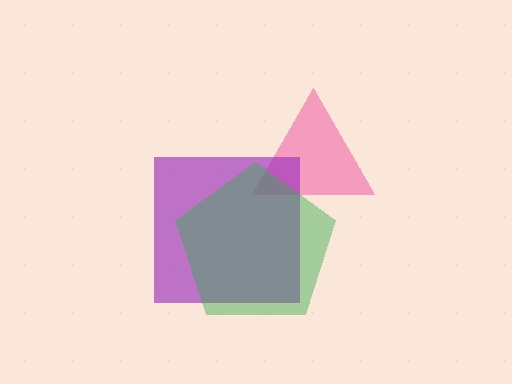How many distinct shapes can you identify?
There are 3 distinct shapes: a pink triangle, a purple square, a green pentagon.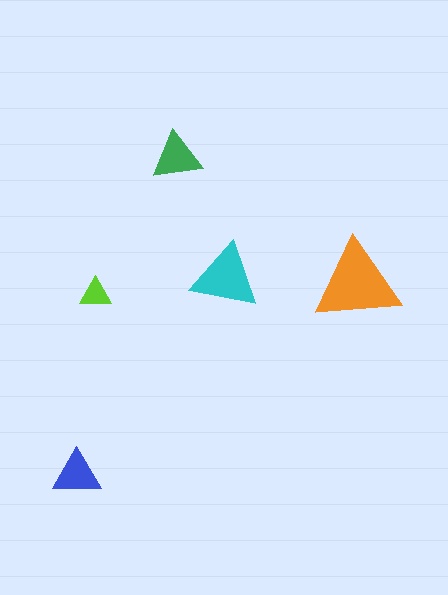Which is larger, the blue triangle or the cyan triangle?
The cyan one.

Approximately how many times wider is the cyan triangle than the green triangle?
About 1.5 times wider.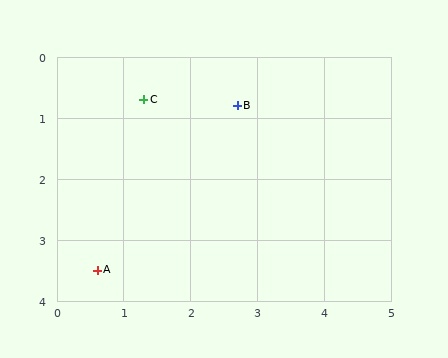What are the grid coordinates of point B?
Point B is at approximately (2.7, 0.8).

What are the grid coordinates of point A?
Point A is at approximately (0.6, 3.5).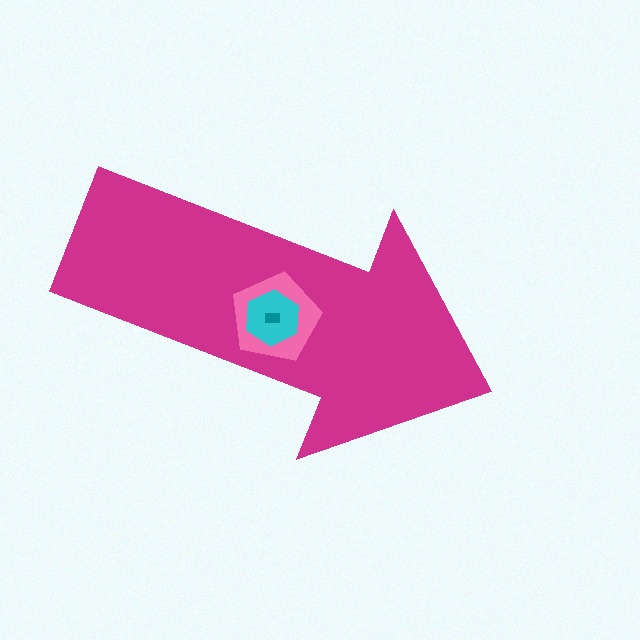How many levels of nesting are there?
4.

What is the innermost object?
The teal rectangle.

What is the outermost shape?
The magenta arrow.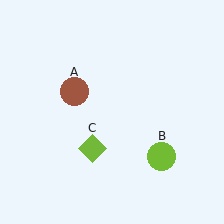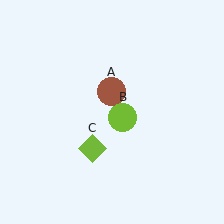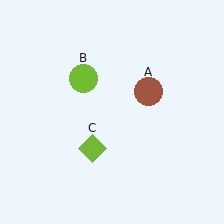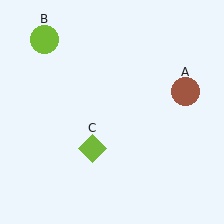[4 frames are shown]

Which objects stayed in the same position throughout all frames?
Lime diamond (object C) remained stationary.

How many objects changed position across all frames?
2 objects changed position: brown circle (object A), lime circle (object B).